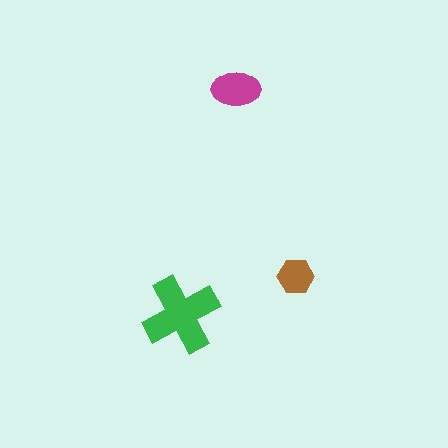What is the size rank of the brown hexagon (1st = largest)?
3rd.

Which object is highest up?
The magenta ellipse is topmost.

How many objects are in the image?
There are 3 objects in the image.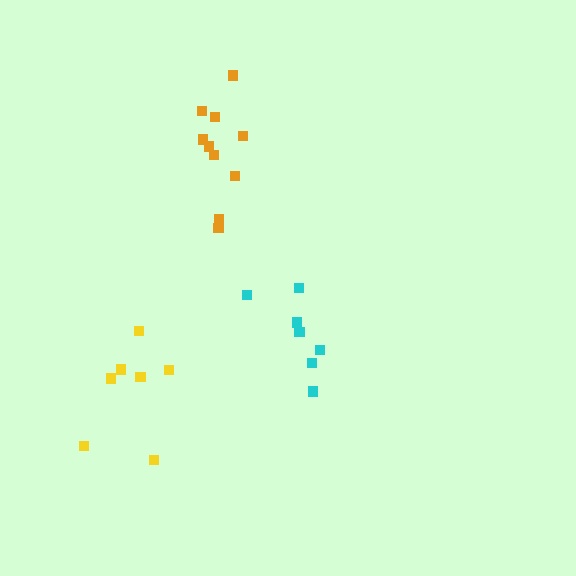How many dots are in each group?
Group 1: 7 dots, Group 2: 10 dots, Group 3: 7 dots (24 total).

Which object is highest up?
The orange cluster is topmost.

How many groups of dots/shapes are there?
There are 3 groups.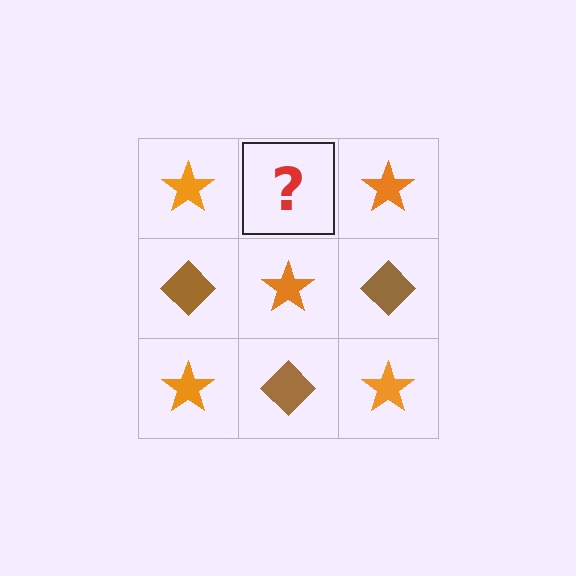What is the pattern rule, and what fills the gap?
The rule is that it alternates orange star and brown diamond in a checkerboard pattern. The gap should be filled with a brown diamond.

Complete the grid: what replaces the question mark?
The question mark should be replaced with a brown diamond.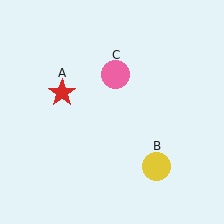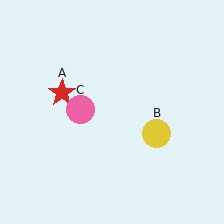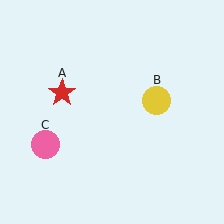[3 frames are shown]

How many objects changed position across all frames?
2 objects changed position: yellow circle (object B), pink circle (object C).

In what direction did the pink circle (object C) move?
The pink circle (object C) moved down and to the left.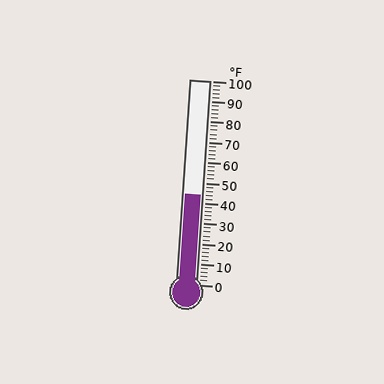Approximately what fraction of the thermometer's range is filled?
The thermometer is filled to approximately 45% of its range.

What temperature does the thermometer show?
The thermometer shows approximately 44°F.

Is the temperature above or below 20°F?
The temperature is above 20°F.